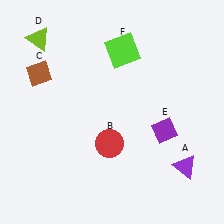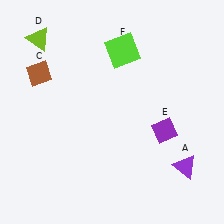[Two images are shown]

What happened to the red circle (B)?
The red circle (B) was removed in Image 2. It was in the bottom-left area of Image 1.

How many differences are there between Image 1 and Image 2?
There is 1 difference between the two images.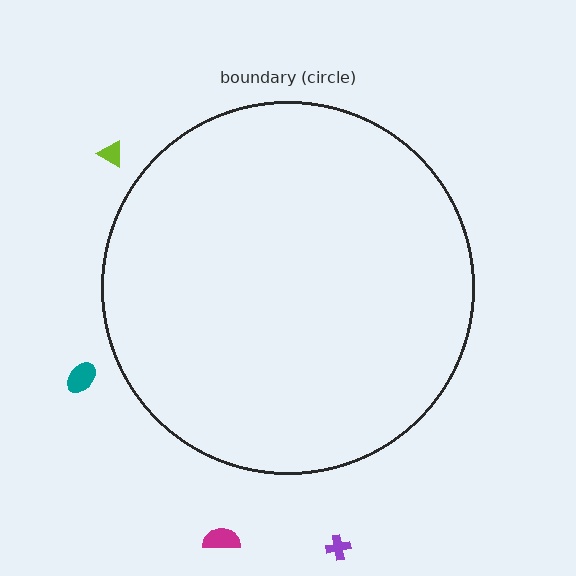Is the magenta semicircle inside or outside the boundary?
Outside.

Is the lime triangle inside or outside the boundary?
Outside.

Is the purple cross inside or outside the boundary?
Outside.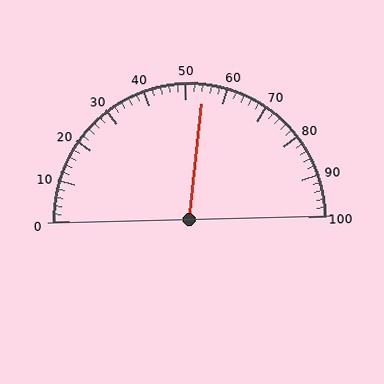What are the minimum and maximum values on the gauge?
The gauge ranges from 0 to 100.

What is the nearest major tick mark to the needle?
The nearest major tick mark is 50.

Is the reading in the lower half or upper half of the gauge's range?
The reading is in the upper half of the range (0 to 100).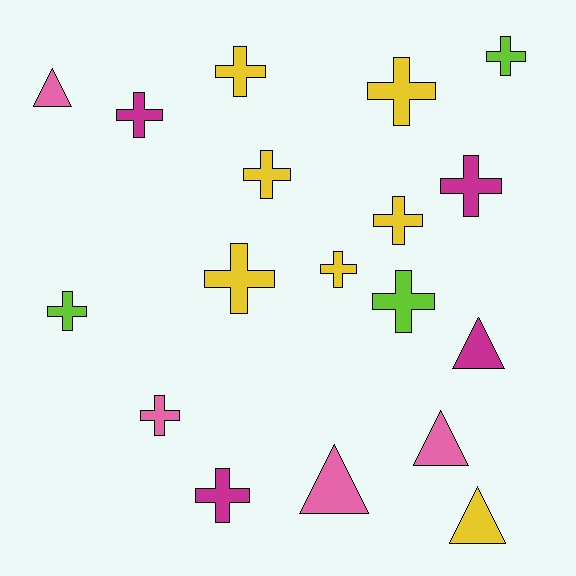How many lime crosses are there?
There are 3 lime crosses.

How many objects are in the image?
There are 18 objects.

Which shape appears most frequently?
Cross, with 13 objects.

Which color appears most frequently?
Yellow, with 7 objects.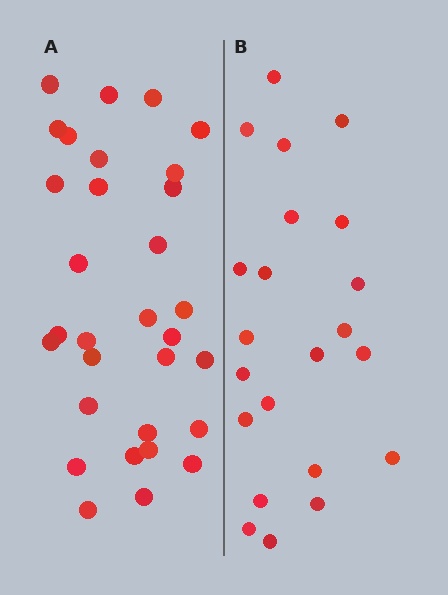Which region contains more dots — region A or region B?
Region A (the left region) has more dots.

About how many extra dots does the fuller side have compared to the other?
Region A has roughly 8 or so more dots than region B.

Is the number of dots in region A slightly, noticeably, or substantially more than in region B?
Region A has noticeably more, but not dramatically so. The ratio is roughly 1.4 to 1.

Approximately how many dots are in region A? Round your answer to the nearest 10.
About 30 dots. (The exact count is 31, which rounds to 30.)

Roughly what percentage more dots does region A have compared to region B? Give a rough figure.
About 40% more.